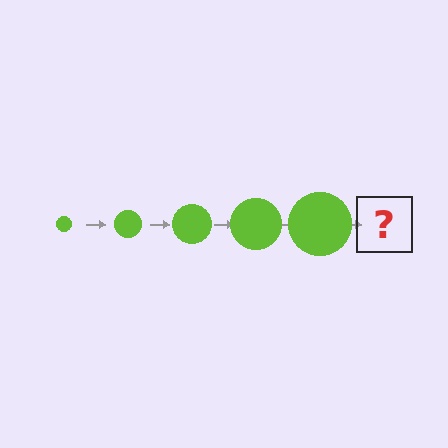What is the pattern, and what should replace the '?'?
The pattern is that the circle gets progressively larger each step. The '?' should be a lime circle, larger than the previous one.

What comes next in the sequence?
The next element should be a lime circle, larger than the previous one.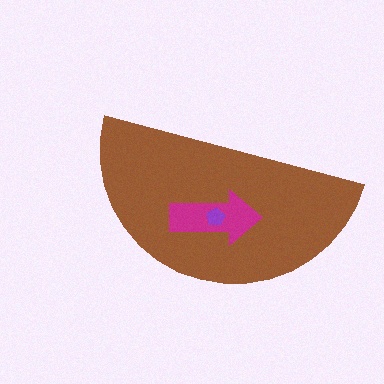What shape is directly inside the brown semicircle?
The magenta arrow.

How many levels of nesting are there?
3.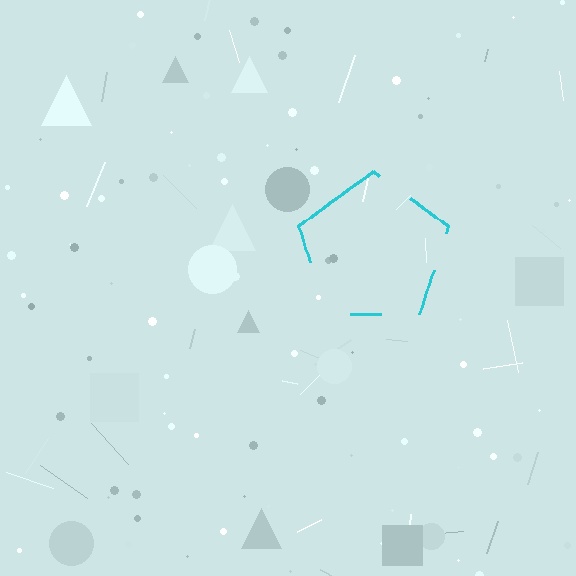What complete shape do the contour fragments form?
The contour fragments form a pentagon.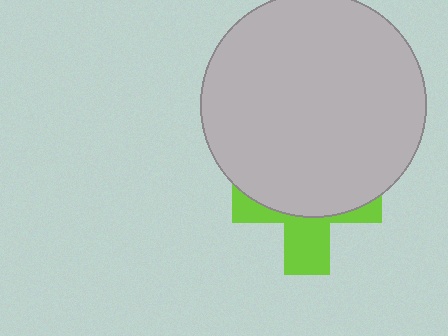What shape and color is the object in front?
The object in front is a light gray circle.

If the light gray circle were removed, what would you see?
You would see the complete lime cross.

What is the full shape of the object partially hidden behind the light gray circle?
The partially hidden object is a lime cross.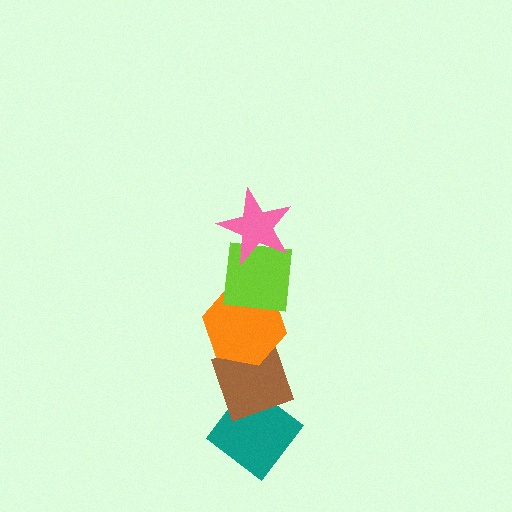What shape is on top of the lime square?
The pink star is on top of the lime square.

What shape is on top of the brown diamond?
The orange hexagon is on top of the brown diamond.